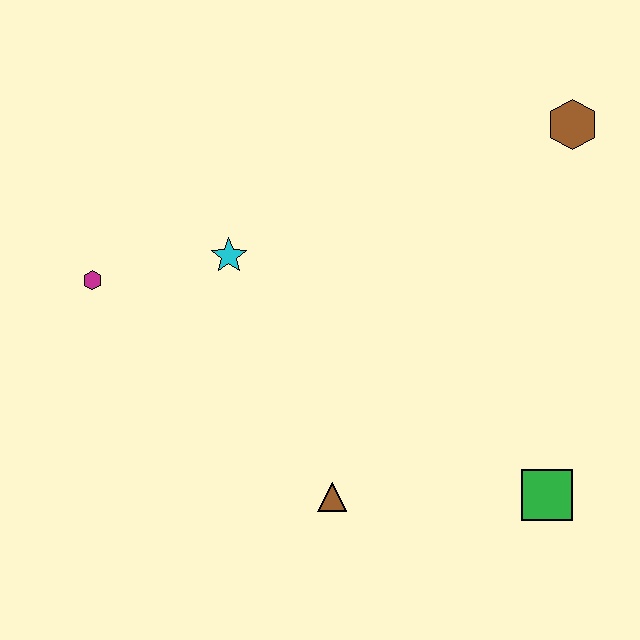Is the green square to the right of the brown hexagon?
No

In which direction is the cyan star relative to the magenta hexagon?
The cyan star is to the right of the magenta hexagon.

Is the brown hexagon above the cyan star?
Yes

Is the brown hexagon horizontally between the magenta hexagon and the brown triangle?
No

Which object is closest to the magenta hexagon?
The cyan star is closest to the magenta hexagon.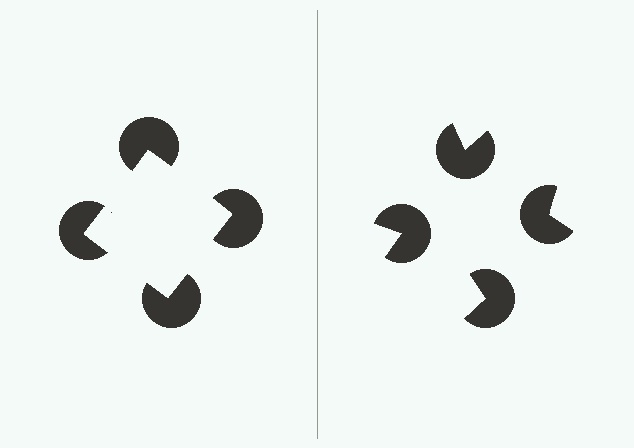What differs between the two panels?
The pac-man discs are positioned identically on both sides; only the wedge orientations differ. On the left they align to a square; on the right they are misaligned.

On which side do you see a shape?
An illusory square appears on the left side. On the right side the wedge cuts are rotated, so no coherent shape forms.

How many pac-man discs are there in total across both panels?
8 — 4 on each side.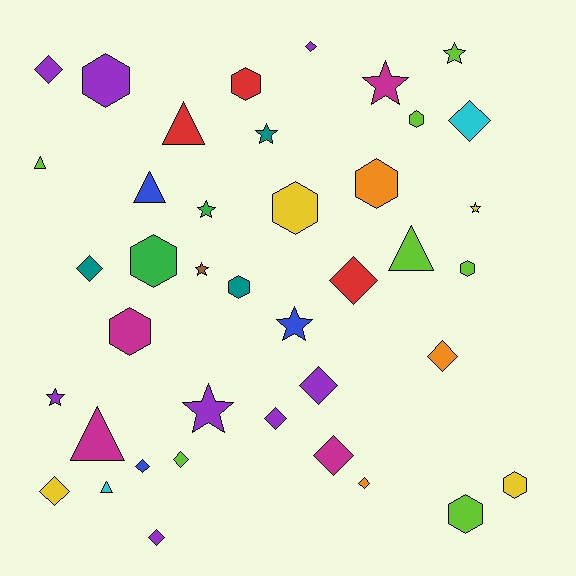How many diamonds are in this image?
There are 14 diamonds.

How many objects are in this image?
There are 40 objects.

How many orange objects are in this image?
There are 3 orange objects.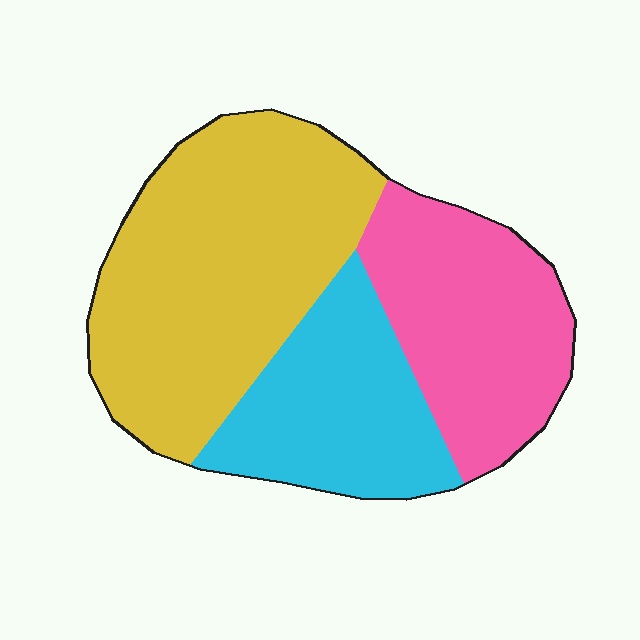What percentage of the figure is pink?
Pink covers around 30% of the figure.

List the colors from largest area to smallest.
From largest to smallest: yellow, pink, cyan.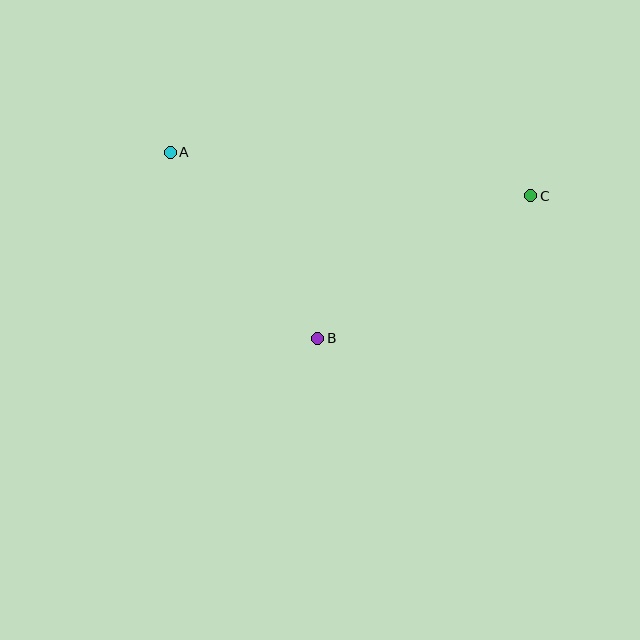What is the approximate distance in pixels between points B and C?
The distance between B and C is approximately 256 pixels.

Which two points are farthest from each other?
Points A and C are farthest from each other.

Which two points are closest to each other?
Points A and B are closest to each other.